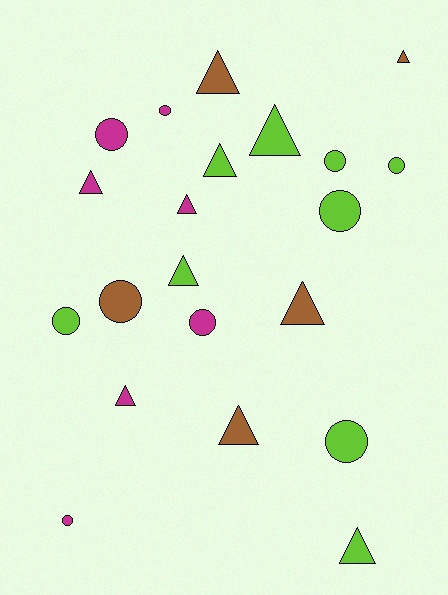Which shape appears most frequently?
Triangle, with 11 objects.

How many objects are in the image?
There are 21 objects.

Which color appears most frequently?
Lime, with 9 objects.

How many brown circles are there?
There is 1 brown circle.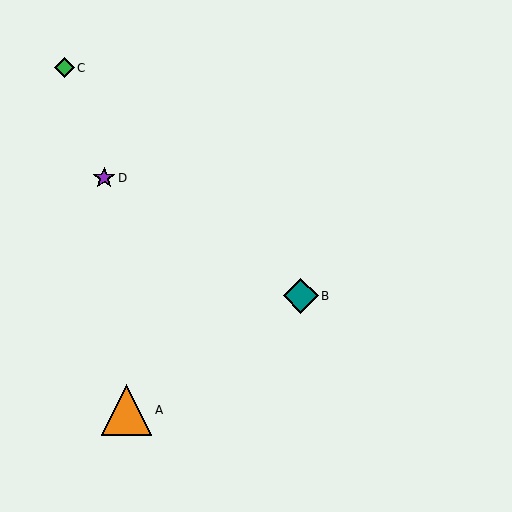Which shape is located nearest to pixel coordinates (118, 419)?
The orange triangle (labeled A) at (126, 410) is nearest to that location.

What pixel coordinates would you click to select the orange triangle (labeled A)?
Click at (126, 410) to select the orange triangle A.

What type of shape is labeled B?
Shape B is a teal diamond.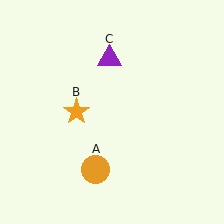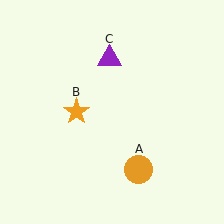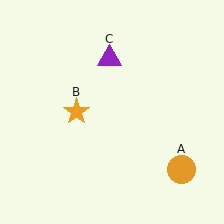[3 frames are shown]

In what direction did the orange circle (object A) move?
The orange circle (object A) moved right.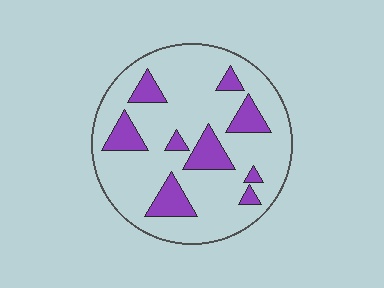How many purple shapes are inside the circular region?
9.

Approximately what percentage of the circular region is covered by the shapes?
Approximately 20%.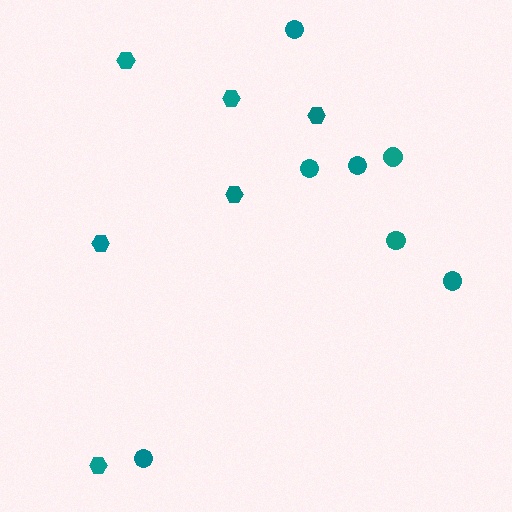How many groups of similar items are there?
There are 2 groups: one group of hexagons (6) and one group of circles (7).